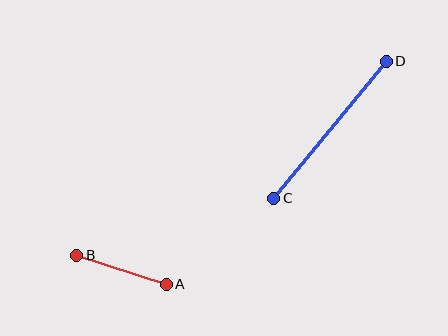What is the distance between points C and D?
The distance is approximately 177 pixels.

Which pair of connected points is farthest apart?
Points C and D are farthest apart.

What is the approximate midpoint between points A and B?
The midpoint is at approximately (122, 270) pixels.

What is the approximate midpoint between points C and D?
The midpoint is at approximately (330, 130) pixels.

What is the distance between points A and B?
The distance is approximately 94 pixels.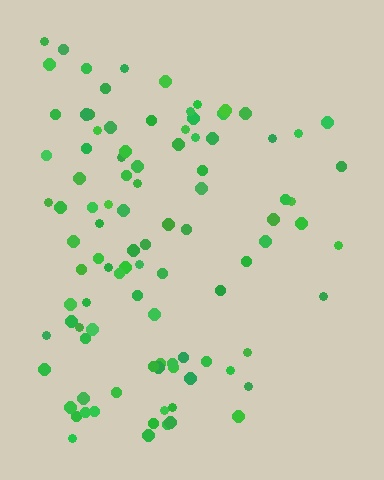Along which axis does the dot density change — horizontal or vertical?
Horizontal.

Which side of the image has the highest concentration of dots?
The left.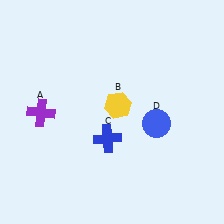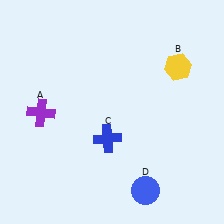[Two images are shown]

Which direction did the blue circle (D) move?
The blue circle (D) moved down.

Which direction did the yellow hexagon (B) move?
The yellow hexagon (B) moved right.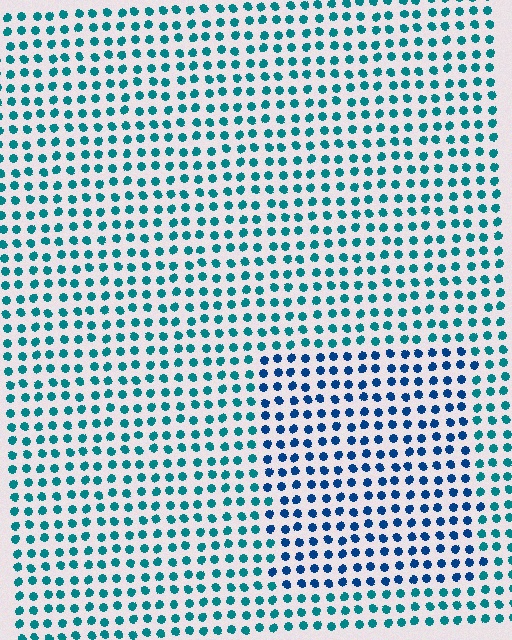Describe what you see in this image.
The image is filled with small teal elements in a uniform arrangement. A rectangle-shaped region is visible where the elements are tinted to a slightly different hue, forming a subtle color boundary.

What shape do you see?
I see a rectangle.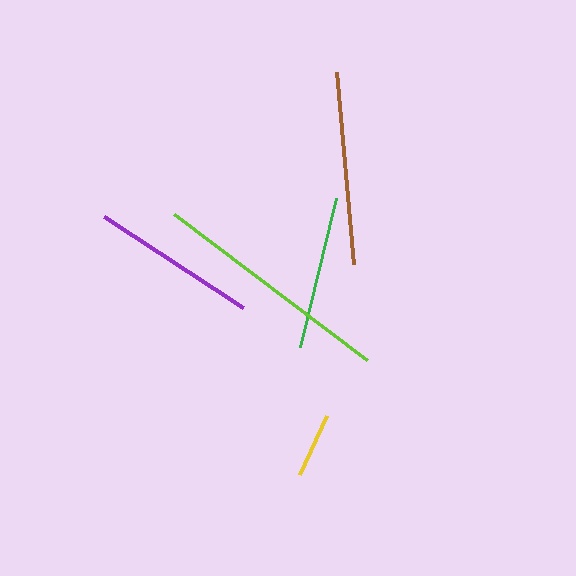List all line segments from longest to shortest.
From longest to shortest: lime, brown, purple, green, yellow.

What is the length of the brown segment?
The brown segment is approximately 192 pixels long.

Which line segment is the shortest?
The yellow line is the shortest at approximately 65 pixels.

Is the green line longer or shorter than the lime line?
The lime line is longer than the green line.